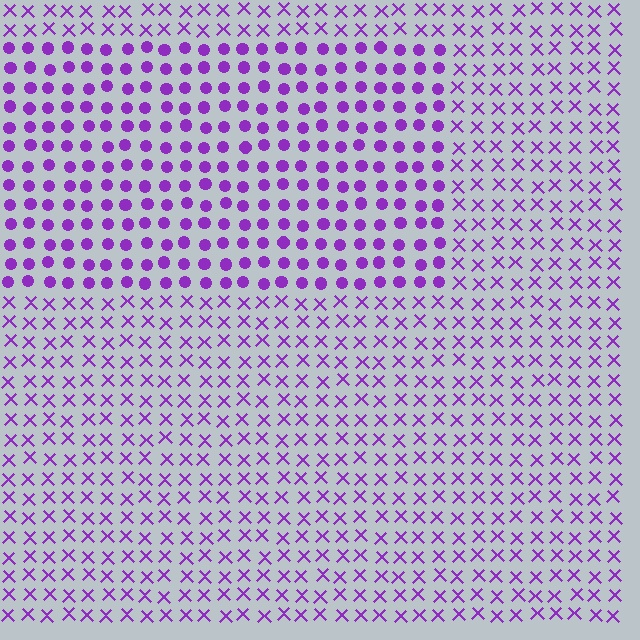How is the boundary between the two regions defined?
The boundary is defined by a change in element shape: circles inside vs. X marks outside. All elements share the same color and spacing.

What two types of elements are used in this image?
The image uses circles inside the rectangle region and X marks outside it.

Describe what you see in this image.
The image is filled with small purple elements arranged in a uniform grid. A rectangle-shaped region contains circles, while the surrounding area contains X marks. The boundary is defined purely by the change in element shape.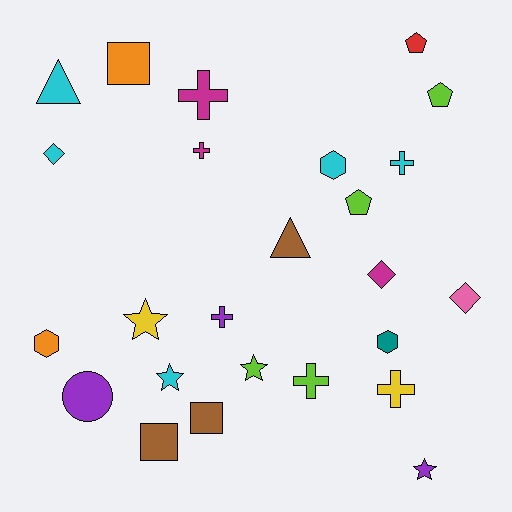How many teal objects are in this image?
There is 1 teal object.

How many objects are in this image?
There are 25 objects.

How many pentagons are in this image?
There are 3 pentagons.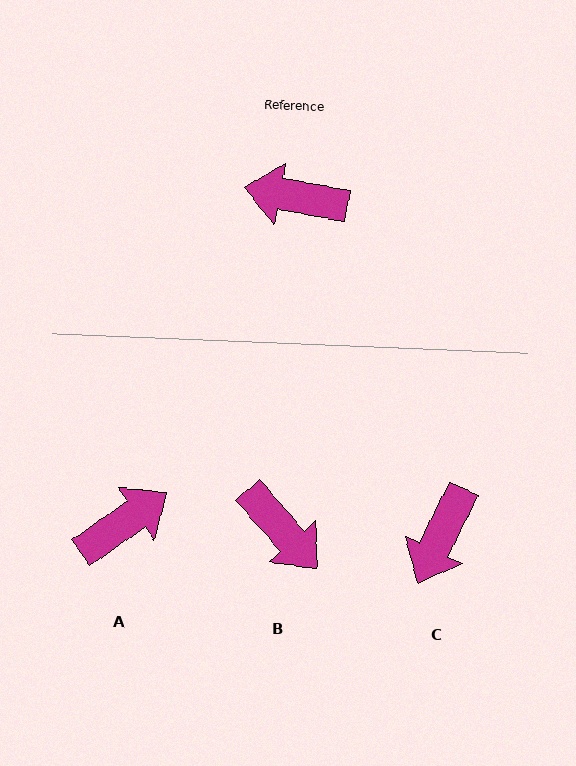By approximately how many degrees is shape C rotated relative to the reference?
Approximately 74 degrees counter-clockwise.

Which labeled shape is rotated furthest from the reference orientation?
B, about 142 degrees away.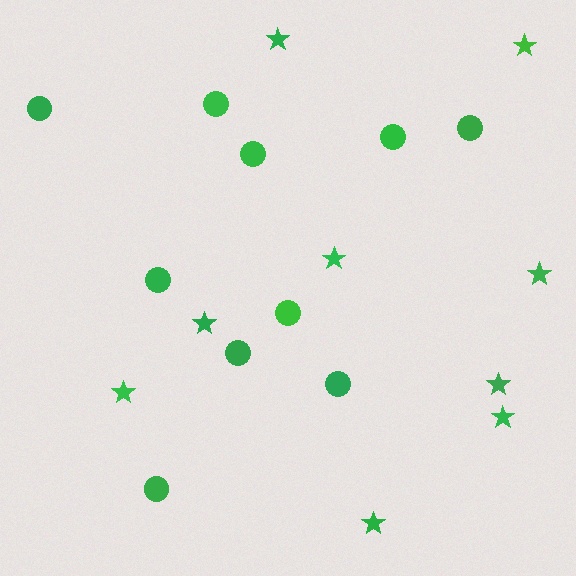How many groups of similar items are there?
There are 2 groups: one group of stars (9) and one group of circles (10).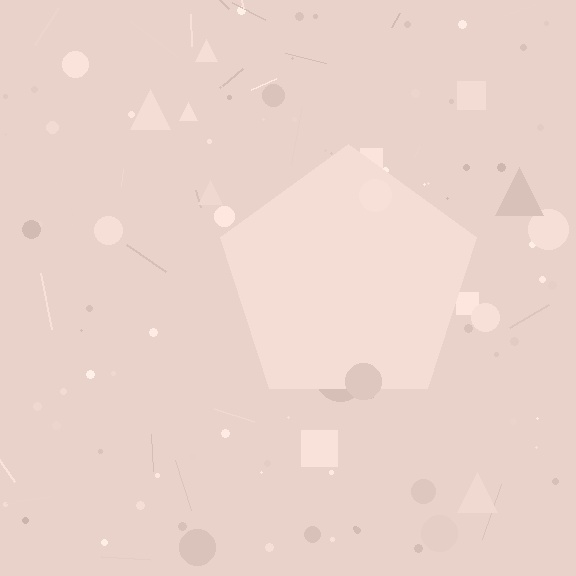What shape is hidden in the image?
A pentagon is hidden in the image.